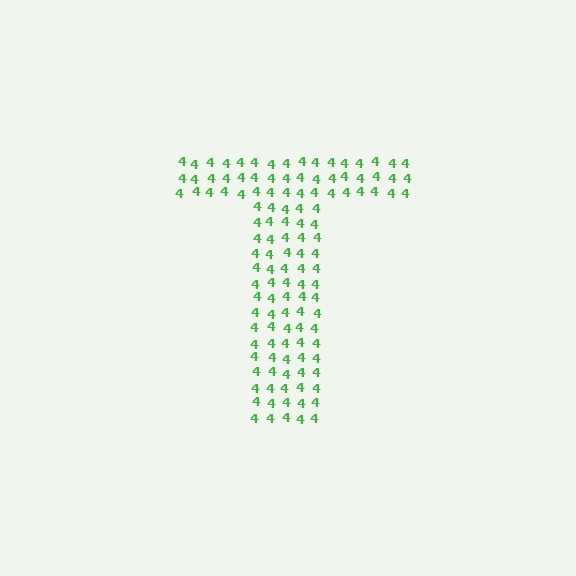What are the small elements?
The small elements are digit 4's.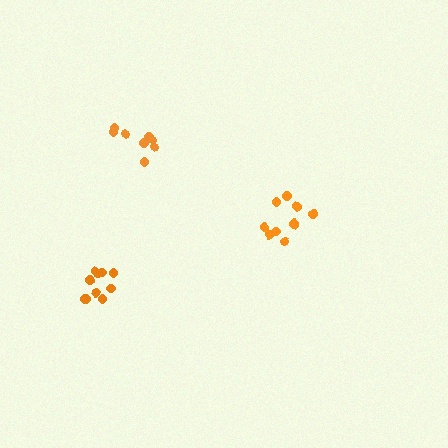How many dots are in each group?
Group 1: 10 dots, Group 2: 10 dots, Group 3: 8 dots (28 total).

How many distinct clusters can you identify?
There are 3 distinct clusters.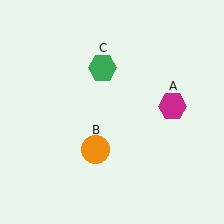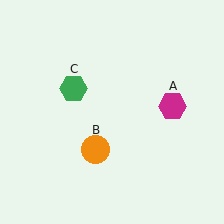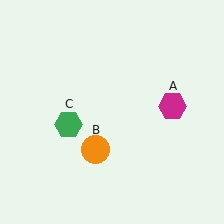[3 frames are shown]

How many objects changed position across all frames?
1 object changed position: green hexagon (object C).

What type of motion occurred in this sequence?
The green hexagon (object C) rotated counterclockwise around the center of the scene.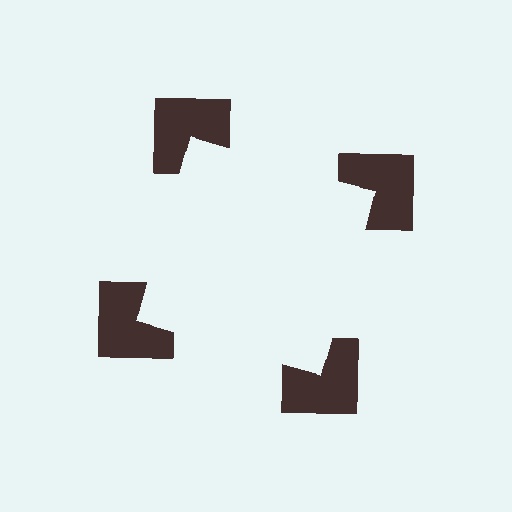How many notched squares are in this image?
There are 4 — one at each vertex of the illusory square.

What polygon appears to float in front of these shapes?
An illusory square — its edges are inferred from the aligned wedge cuts in the notched squares, not physically drawn.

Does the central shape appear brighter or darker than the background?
It typically appears slightly brighter than the background, even though no actual brightness change is drawn.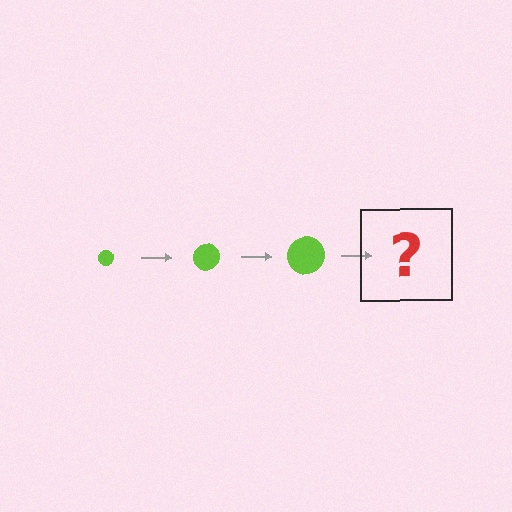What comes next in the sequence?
The next element should be a lime circle, larger than the previous one.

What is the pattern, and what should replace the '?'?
The pattern is that the circle gets progressively larger each step. The '?' should be a lime circle, larger than the previous one.